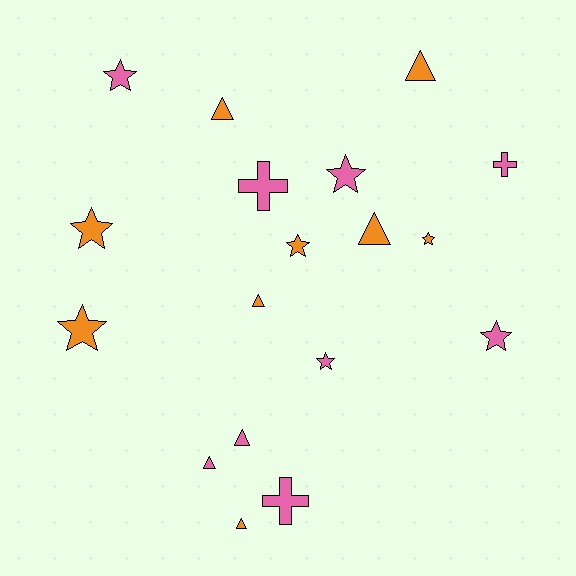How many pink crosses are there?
There are 3 pink crosses.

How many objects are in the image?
There are 18 objects.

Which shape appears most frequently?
Star, with 8 objects.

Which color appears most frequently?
Orange, with 9 objects.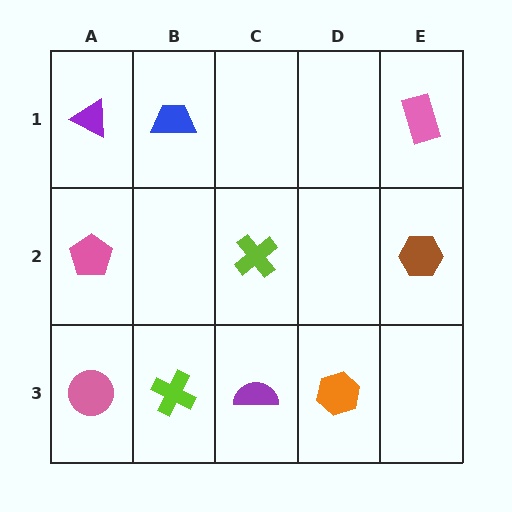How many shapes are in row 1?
3 shapes.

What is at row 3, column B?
A lime cross.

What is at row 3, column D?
An orange hexagon.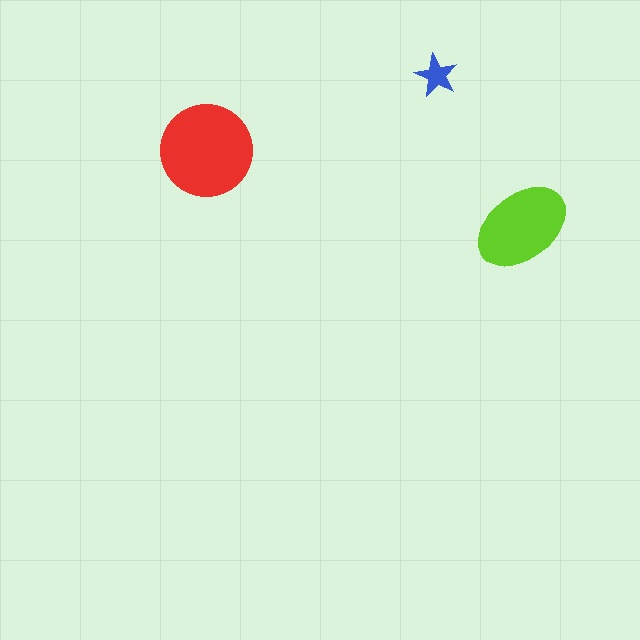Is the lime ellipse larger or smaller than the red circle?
Smaller.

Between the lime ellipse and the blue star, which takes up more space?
The lime ellipse.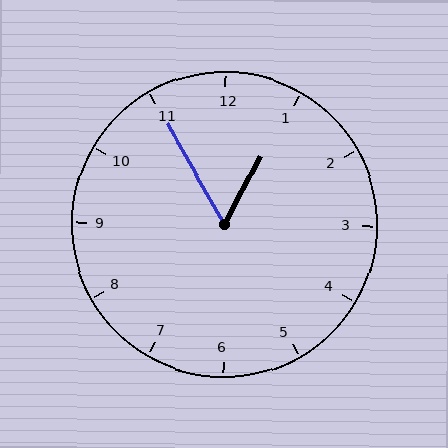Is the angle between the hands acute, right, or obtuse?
It is acute.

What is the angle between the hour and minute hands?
Approximately 58 degrees.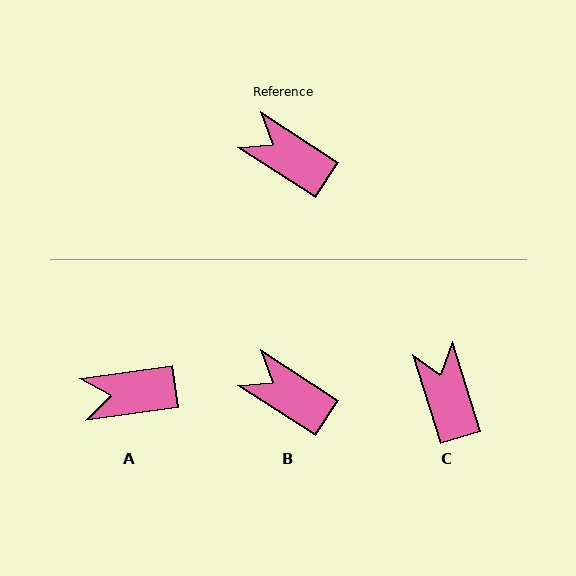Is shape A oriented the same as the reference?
No, it is off by about 41 degrees.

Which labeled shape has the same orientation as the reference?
B.